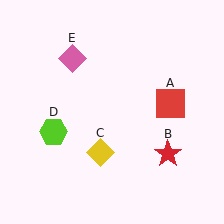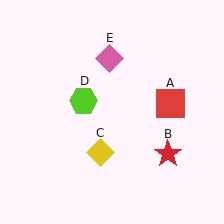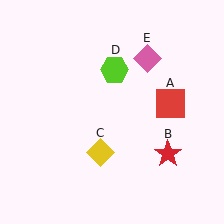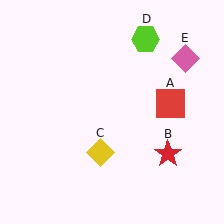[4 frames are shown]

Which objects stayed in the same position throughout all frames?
Red square (object A) and red star (object B) and yellow diamond (object C) remained stationary.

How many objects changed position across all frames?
2 objects changed position: lime hexagon (object D), pink diamond (object E).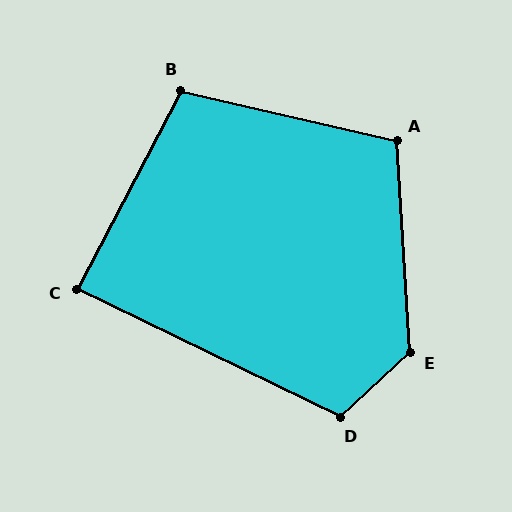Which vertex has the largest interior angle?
E, at approximately 129 degrees.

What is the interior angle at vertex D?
Approximately 111 degrees (obtuse).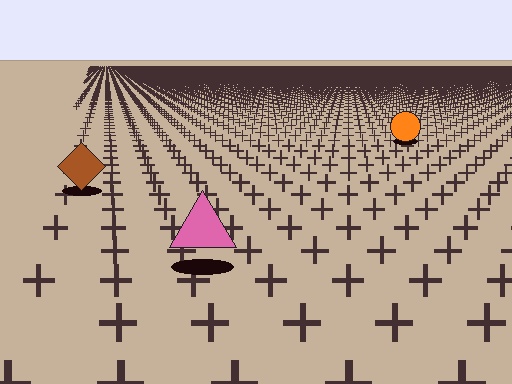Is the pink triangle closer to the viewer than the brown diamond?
Yes. The pink triangle is closer — you can tell from the texture gradient: the ground texture is coarser near it.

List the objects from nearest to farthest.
From nearest to farthest: the pink triangle, the brown diamond, the orange circle.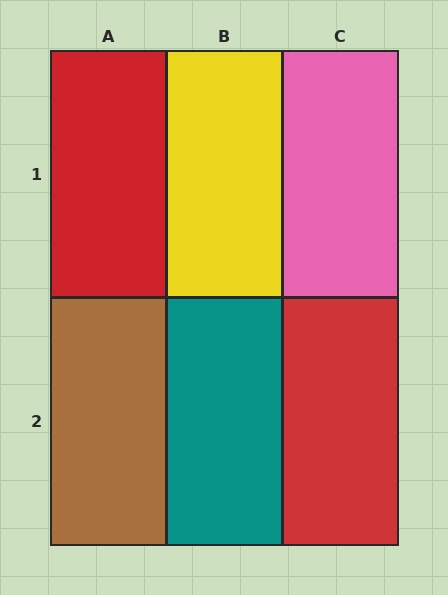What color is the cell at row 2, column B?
Teal.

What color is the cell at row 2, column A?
Brown.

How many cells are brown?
1 cell is brown.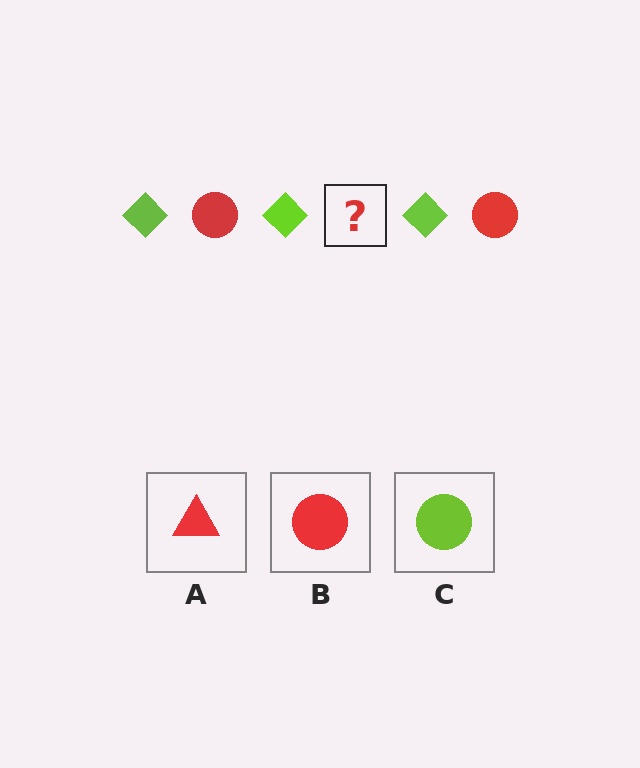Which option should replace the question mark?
Option B.